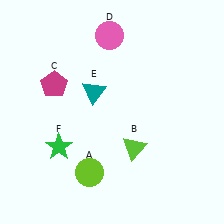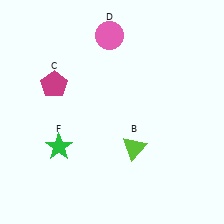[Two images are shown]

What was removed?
The teal triangle (E), the lime circle (A) were removed in Image 2.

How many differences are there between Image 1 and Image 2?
There are 2 differences between the two images.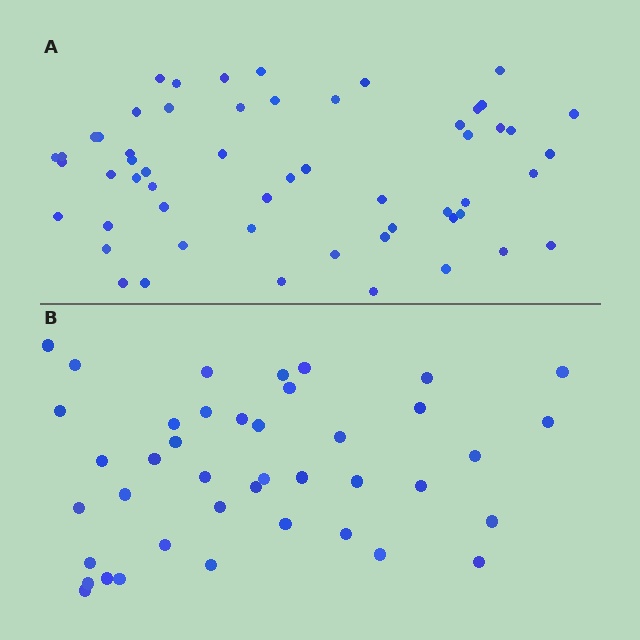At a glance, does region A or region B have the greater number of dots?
Region A (the top region) has more dots.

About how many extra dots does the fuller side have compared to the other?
Region A has approximately 15 more dots than region B.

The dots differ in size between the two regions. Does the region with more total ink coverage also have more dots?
No. Region B has more total ink coverage because its dots are larger, but region A actually contains more individual dots. Total area can be misleading — the number of items is what matters here.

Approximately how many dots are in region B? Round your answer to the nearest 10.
About 40 dots. (The exact count is 41, which rounds to 40.)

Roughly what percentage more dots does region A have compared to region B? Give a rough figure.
About 35% more.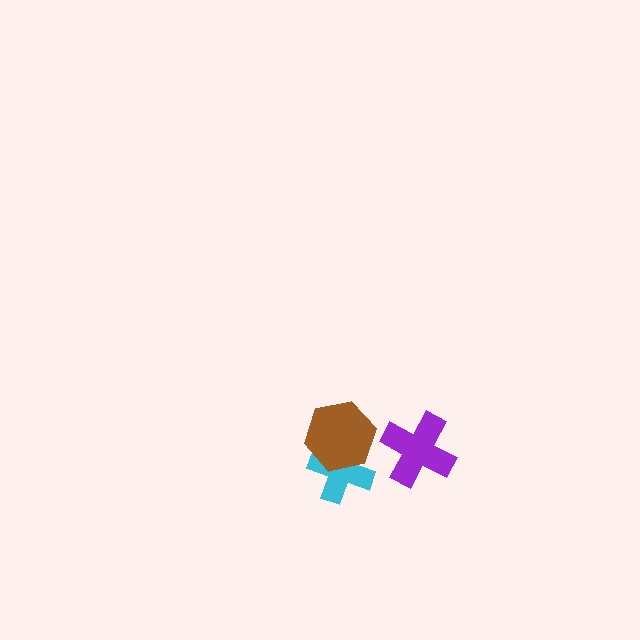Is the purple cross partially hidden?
No, no other shape covers it.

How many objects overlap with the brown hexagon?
1 object overlaps with the brown hexagon.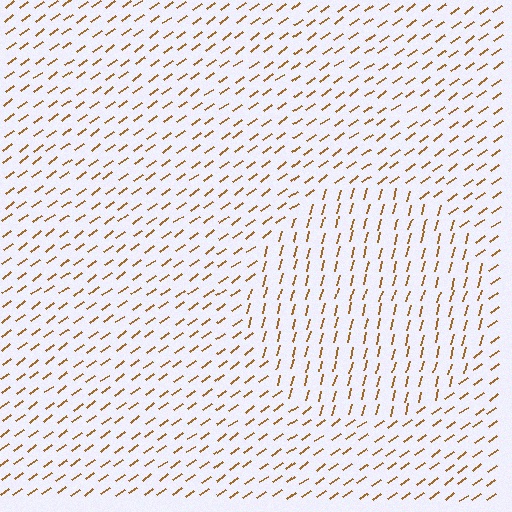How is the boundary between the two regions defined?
The boundary is defined purely by a change in line orientation (approximately 39 degrees difference). All lines are the same color and thickness.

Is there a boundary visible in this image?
Yes, there is a texture boundary formed by a change in line orientation.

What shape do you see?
I see a circle.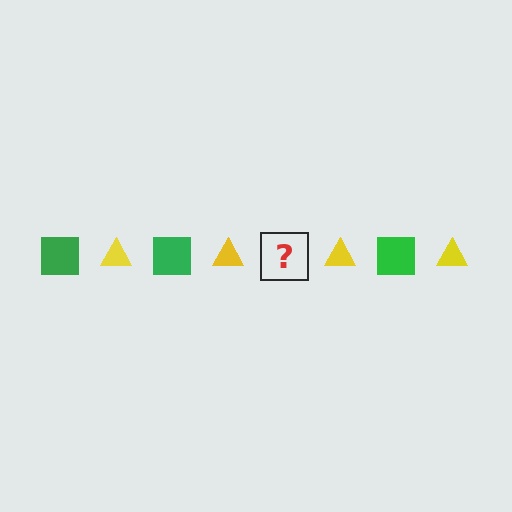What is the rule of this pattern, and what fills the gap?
The rule is that the pattern alternates between green square and yellow triangle. The gap should be filled with a green square.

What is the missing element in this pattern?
The missing element is a green square.